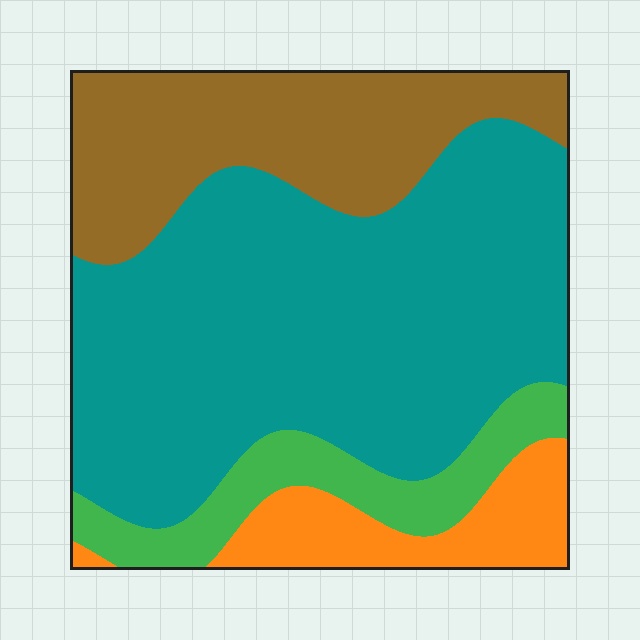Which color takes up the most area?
Teal, at roughly 55%.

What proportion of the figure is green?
Green takes up about one eighth (1/8) of the figure.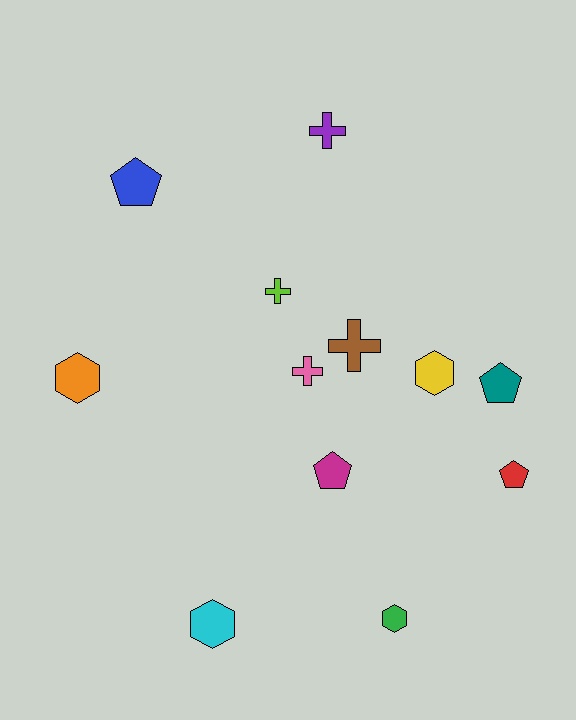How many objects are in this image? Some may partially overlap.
There are 12 objects.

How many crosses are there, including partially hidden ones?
There are 4 crosses.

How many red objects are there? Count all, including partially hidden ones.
There is 1 red object.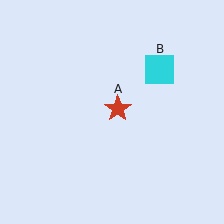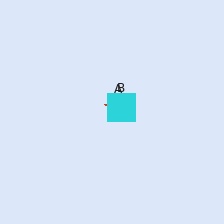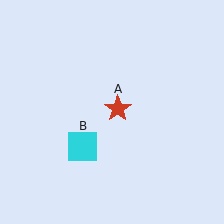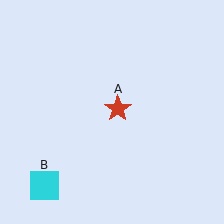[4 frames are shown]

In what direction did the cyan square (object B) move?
The cyan square (object B) moved down and to the left.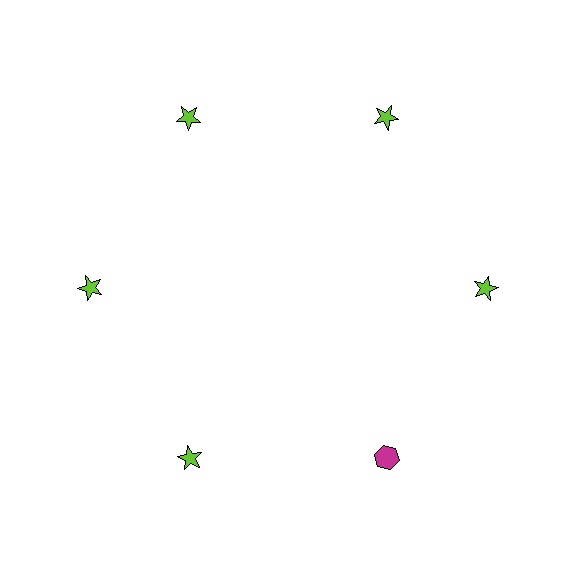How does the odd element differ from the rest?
It differs in both color (magenta instead of lime) and shape (hexagon instead of star).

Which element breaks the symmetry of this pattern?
The magenta hexagon at roughly the 5 o'clock position breaks the symmetry. All other shapes are lime stars.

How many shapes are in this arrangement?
There are 6 shapes arranged in a ring pattern.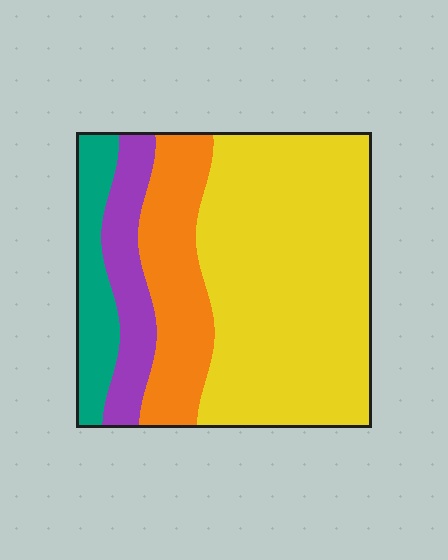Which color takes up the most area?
Yellow, at roughly 55%.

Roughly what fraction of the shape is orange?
Orange covers 20% of the shape.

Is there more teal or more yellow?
Yellow.